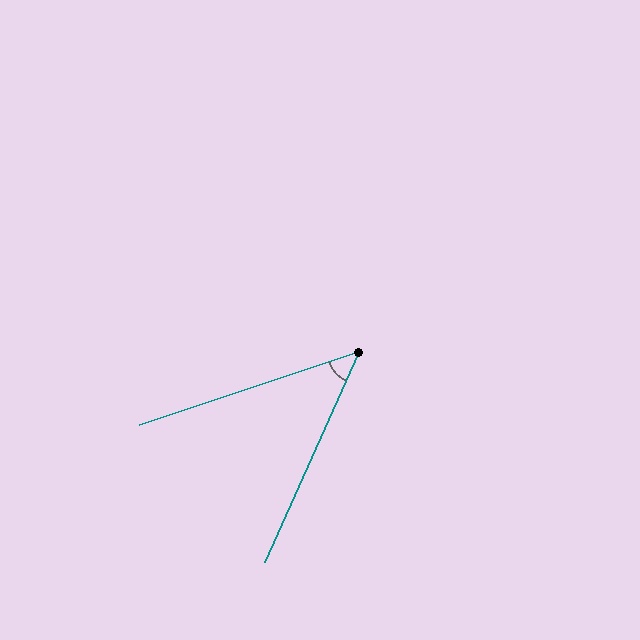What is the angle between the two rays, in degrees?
Approximately 47 degrees.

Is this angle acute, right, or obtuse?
It is acute.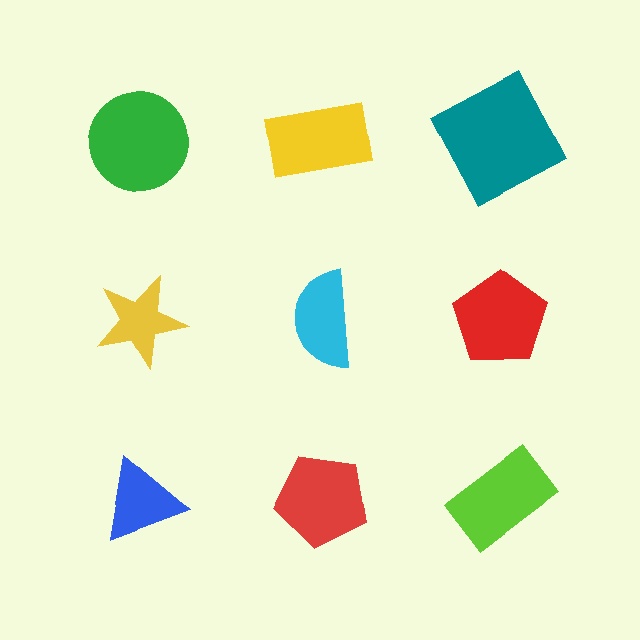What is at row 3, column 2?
A red pentagon.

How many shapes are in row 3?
3 shapes.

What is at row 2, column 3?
A red pentagon.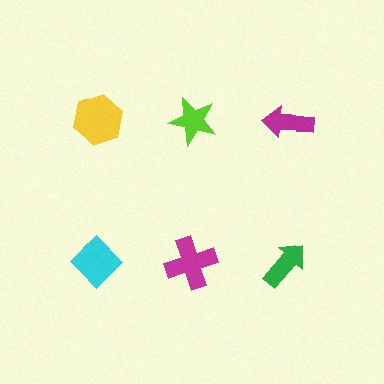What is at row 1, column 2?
A lime star.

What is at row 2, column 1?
A cyan diamond.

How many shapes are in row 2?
3 shapes.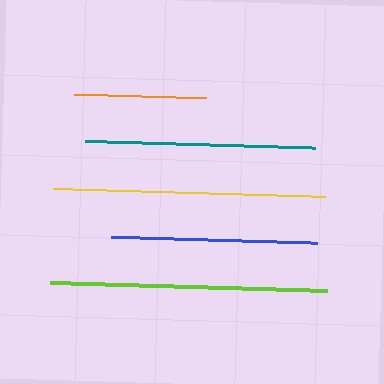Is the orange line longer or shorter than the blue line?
The blue line is longer than the orange line.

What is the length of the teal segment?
The teal segment is approximately 230 pixels long.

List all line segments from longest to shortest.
From longest to shortest: lime, yellow, teal, blue, orange.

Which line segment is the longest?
The lime line is the longest at approximately 277 pixels.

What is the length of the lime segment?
The lime segment is approximately 277 pixels long.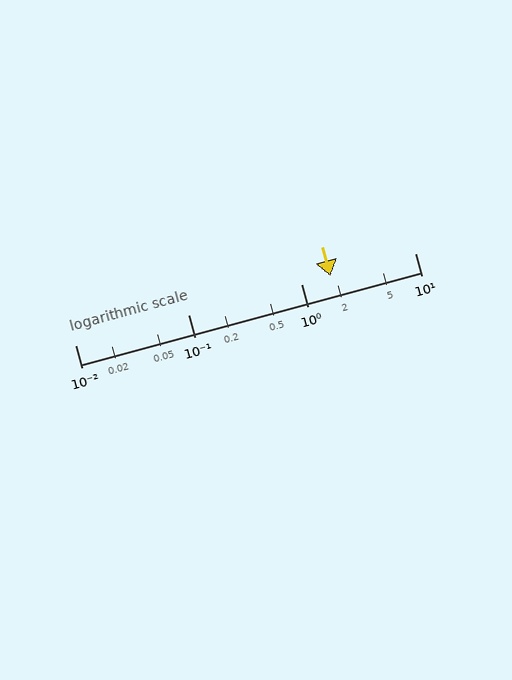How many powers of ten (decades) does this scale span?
The scale spans 3 decades, from 0.01 to 10.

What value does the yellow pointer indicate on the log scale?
The pointer indicates approximately 1.8.